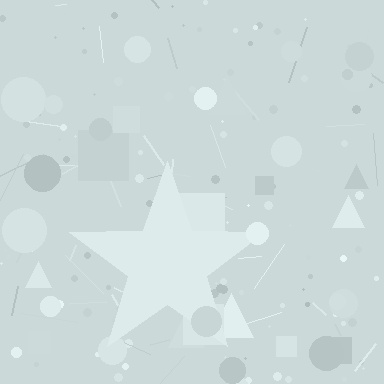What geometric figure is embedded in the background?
A star is embedded in the background.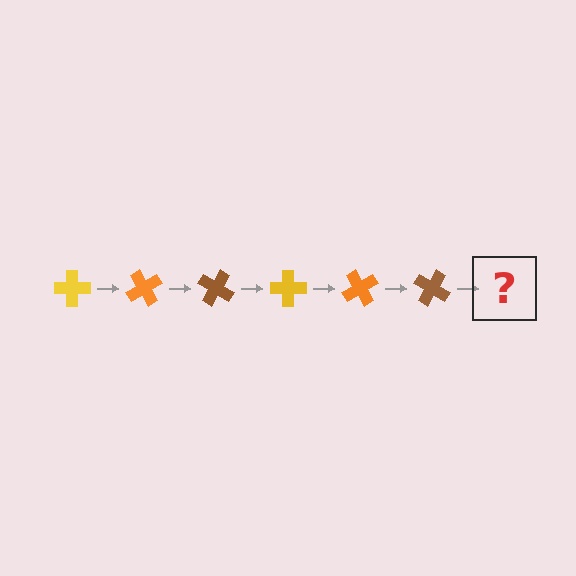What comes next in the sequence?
The next element should be a yellow cross, rotated 360 degrees from the start.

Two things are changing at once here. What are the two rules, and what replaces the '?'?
The two rules are that it rotates 60 degrees each step and the color cycles through yellow, orange, and brown. The '?' should be a yellow cross, rotated 360 degrees from the start.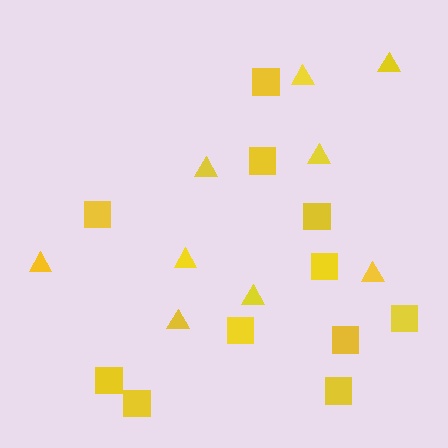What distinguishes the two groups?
There are 2 groups: one group of triangles (9) and one group of squares (11).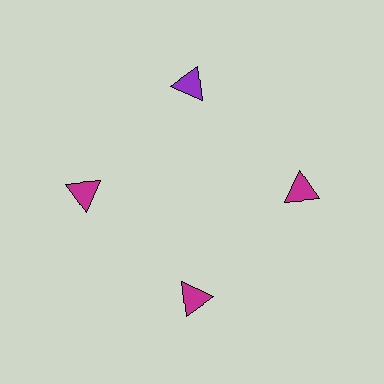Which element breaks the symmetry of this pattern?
The purple triangle at roughly the 12 o'clock position breaks the symmetry. All other shapes are magenta triangles.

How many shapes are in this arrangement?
There are 4 shapes arranged in a ring pattern.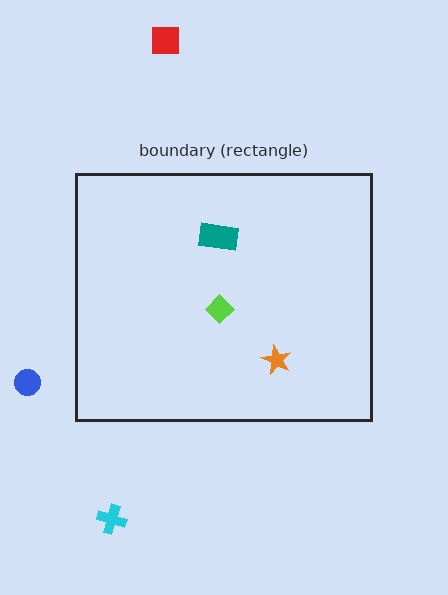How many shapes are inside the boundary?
3 inside, 3 outside.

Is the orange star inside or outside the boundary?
Inside.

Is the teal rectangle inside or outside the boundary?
Inside.